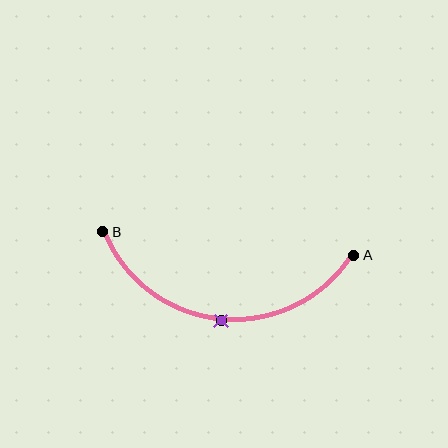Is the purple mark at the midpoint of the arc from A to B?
Yes. The purple mark lies on the arc at equal arc-length from both A and B — it is the arc midpoint.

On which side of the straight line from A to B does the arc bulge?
The arc bulges below the straight line connecting A and B.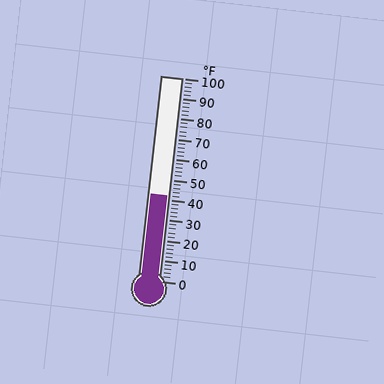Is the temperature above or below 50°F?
The temperature is below 50°F.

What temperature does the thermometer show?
The thermometer shows approximately 42°F.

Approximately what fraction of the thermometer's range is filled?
The thermometer is filled to approximately 40% of its range.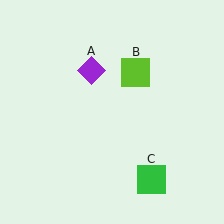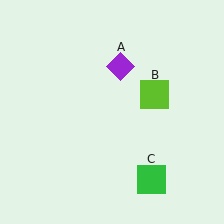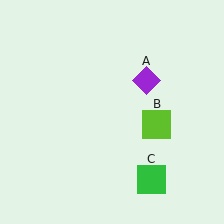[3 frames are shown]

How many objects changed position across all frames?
2 objects changed position: purple diamond (object A), lime square (object B).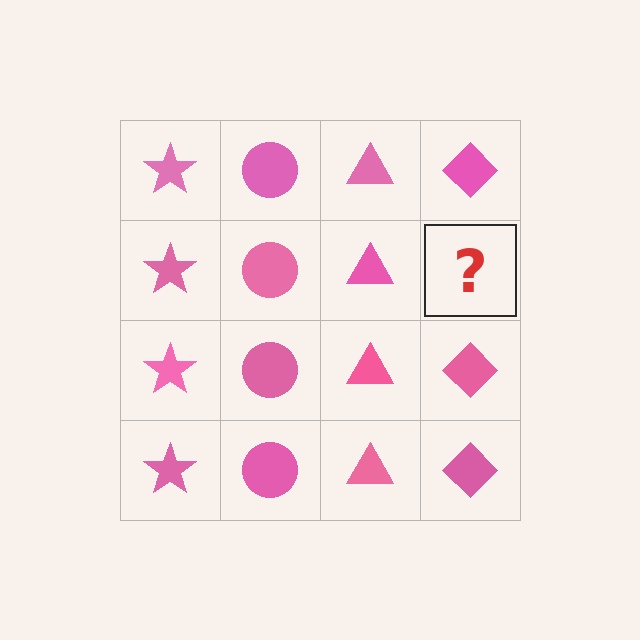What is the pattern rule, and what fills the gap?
The rule is that each column has a consistent shape. The gap should be filled with a pink diamond.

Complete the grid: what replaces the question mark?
The question mark should be replaced with a pink diamond.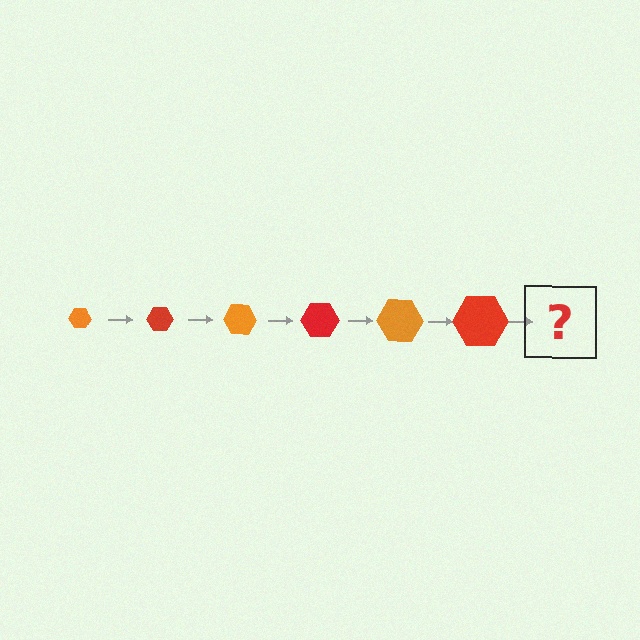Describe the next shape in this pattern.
It should be an orange hexagon, larger than the previous one.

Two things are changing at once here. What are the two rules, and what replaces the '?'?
The two rules are that the hexagon grows larger each step and the color cycles through orange and red. The '?' should be an orange hexagon, larger than the previous one.